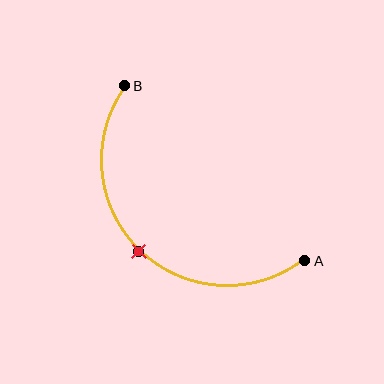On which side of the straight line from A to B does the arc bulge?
The arc bulges below and to the left of the straight line connecting A and B.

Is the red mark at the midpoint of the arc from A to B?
Yes. The red mark lies on the arc at equal arc-length from both A and B — it is the arc midpoint.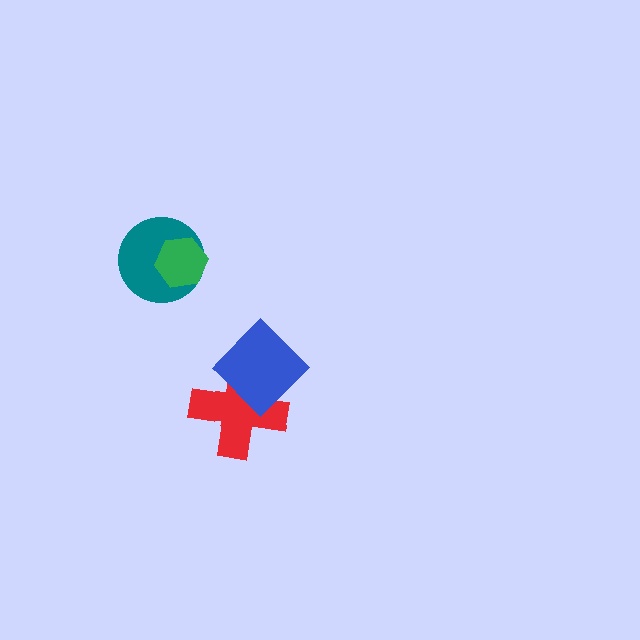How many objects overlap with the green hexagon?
1 object overlaps with the green hexagon.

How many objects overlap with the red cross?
1 object overlaps with the red cross.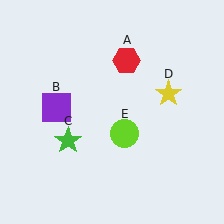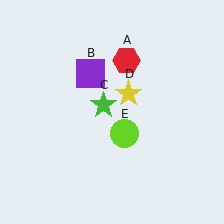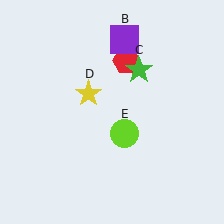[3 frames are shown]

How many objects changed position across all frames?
3 objects changed position: purple square (object B), green star (object C), yellow star (object D).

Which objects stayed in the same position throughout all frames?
Red hexagon (object A) and lime circle (object E) remained stationary.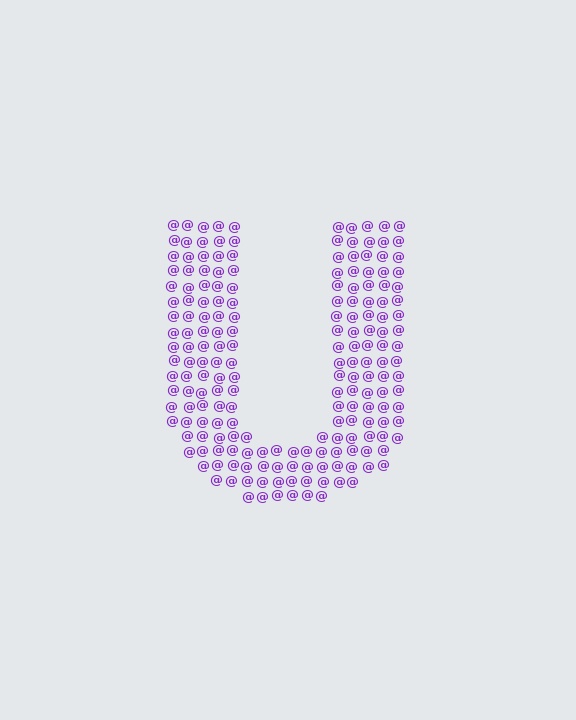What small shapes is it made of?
It is made of small at signs.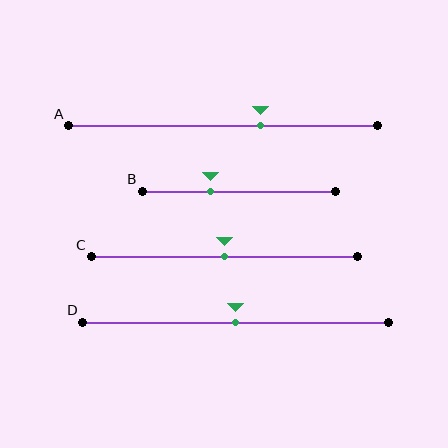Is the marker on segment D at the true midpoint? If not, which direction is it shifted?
Yes, the marker on segment D is at the true midpoint.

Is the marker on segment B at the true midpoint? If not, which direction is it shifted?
No, the marker on segment B is shifted to the left by about 14% of the segment length.